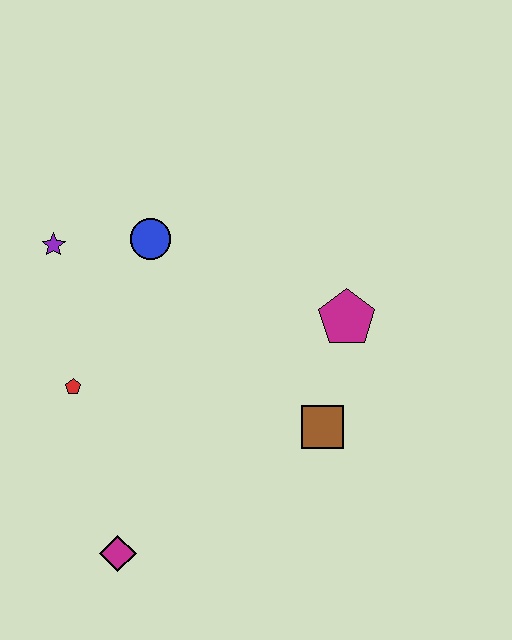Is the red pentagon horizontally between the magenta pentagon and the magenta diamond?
No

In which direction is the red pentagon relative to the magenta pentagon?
The red pentagon is to the left of the magenta pentagon.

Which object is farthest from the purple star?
The brown square is farthest from the purple star.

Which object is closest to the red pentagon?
The purple star is closest to the red pentagon.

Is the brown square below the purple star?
Yes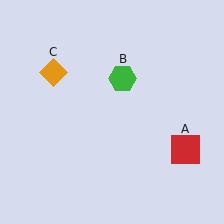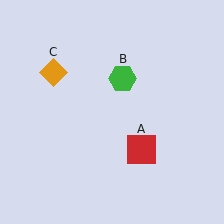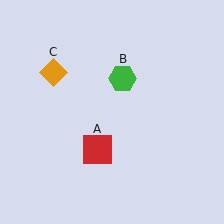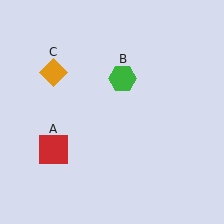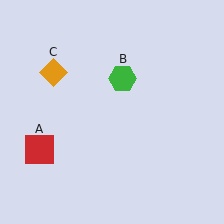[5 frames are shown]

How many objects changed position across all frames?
1 object changed position: red square (object A).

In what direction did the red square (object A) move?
The red square (object A) moved left.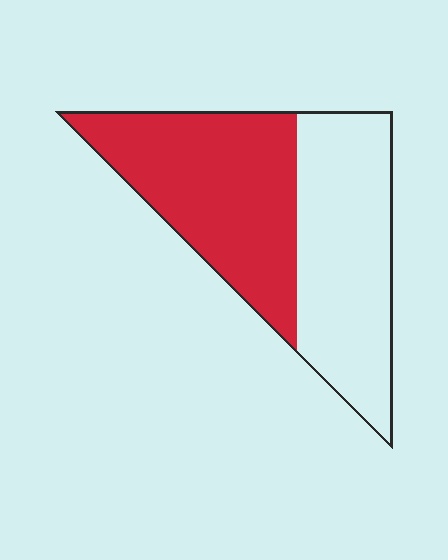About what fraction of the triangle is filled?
About one half (1/2).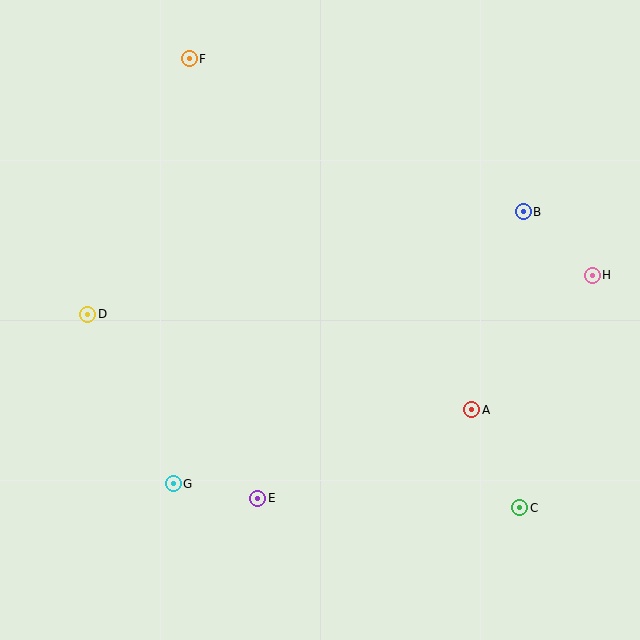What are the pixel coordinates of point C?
Point C is at (520, 508).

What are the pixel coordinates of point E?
Point E is at (258, 498).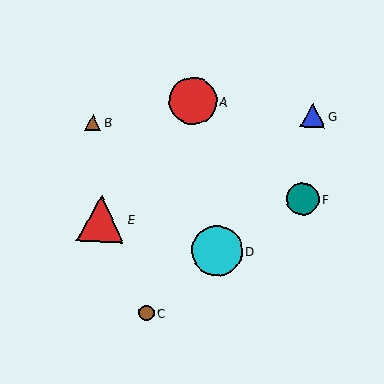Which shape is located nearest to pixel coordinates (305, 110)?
The blue triangle (labeled G) at (313, 116) is nearest to that location.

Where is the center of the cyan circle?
The center of the cyan circle is at (217, 251).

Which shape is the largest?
The cyan circle (labeled D) is the largest.